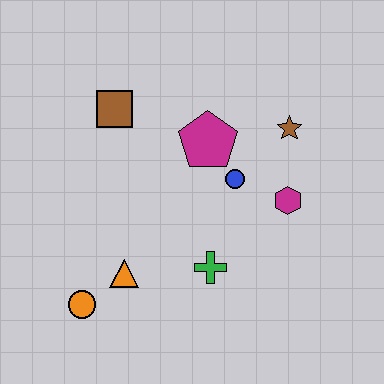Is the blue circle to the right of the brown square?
Yes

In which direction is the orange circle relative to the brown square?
The orange circle is below the brown square.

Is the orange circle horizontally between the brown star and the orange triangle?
No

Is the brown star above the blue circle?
Yes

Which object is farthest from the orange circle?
The brown star is farthest from the orange circle.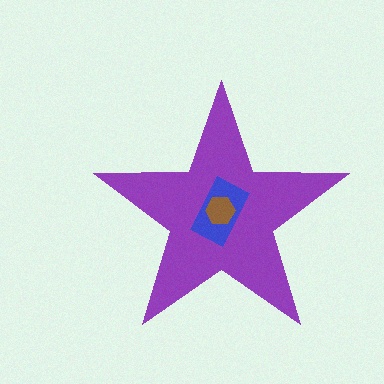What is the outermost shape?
The purple star.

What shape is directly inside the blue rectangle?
The brown hexagon.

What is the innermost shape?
The brown hexagon.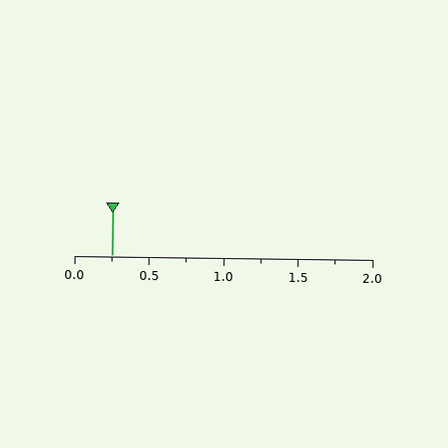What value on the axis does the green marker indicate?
The marker indicates approximately 0.25.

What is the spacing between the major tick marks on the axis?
The major ticks are spaced 0.5 apart.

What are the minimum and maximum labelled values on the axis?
The axis runs from 0.0 to 2.0.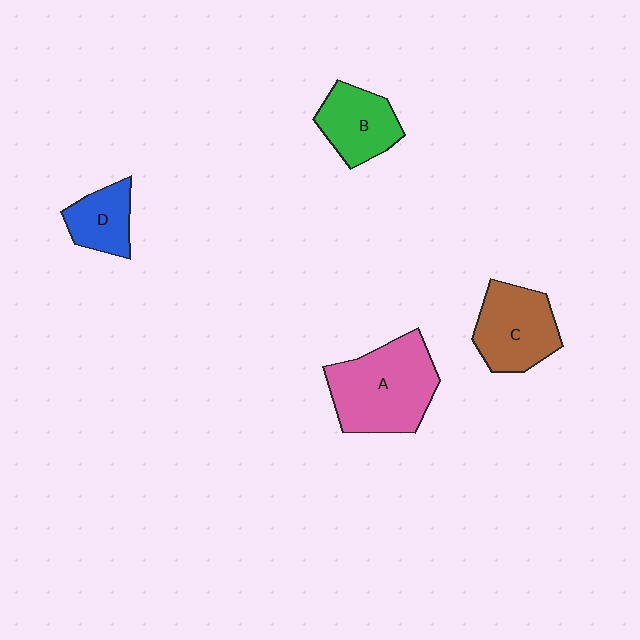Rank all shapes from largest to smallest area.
From largest to smallest: A (pink), C (brown), B (green), D (blue).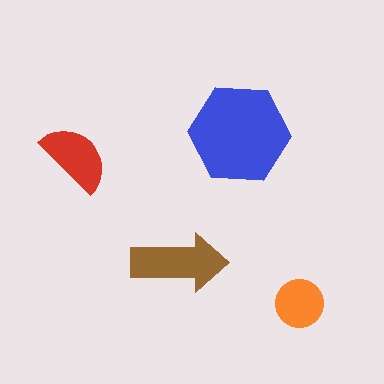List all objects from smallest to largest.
The orange circle, the red semicircle, the brown arrow, the blue hexagon.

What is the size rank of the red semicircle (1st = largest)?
3rd.